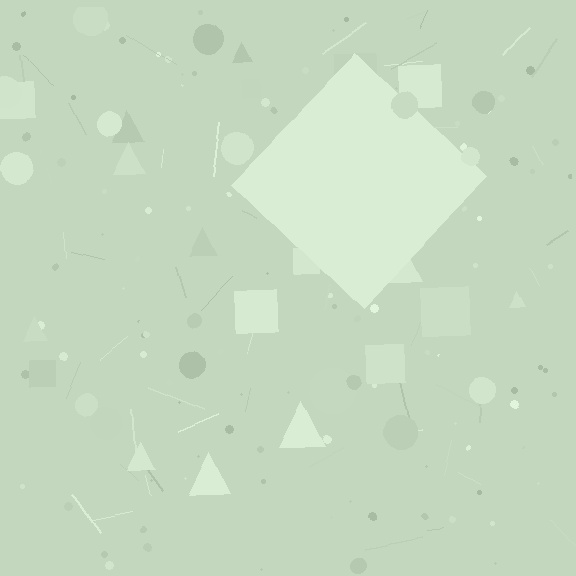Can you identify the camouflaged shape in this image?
The camouflaged shape is a diamond.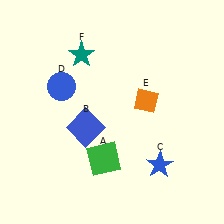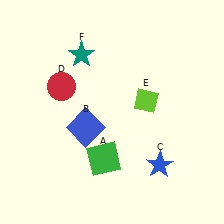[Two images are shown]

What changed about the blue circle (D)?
In Image 1, D is blue. In Image 2, it changed to red.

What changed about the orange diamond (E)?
In Image 1, E is orange. In Image 2, it changed to lime.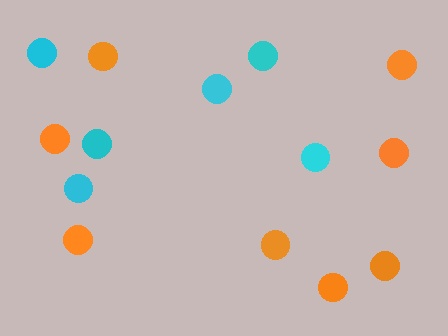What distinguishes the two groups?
There are 2 groups: one group of orange circles (8) and one group of cyan circles (6).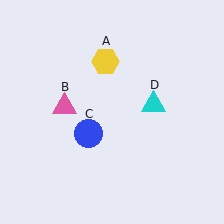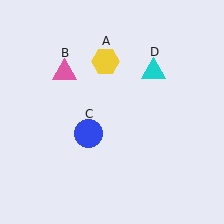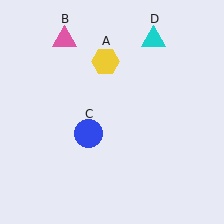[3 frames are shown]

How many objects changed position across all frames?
2 objects changed position: pink triangle (object B), cyan triangle (object D).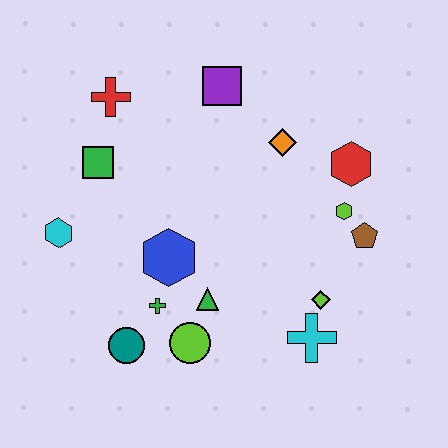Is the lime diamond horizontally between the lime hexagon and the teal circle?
Yes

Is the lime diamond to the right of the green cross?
Yes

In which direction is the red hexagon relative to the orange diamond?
The red hexagon is to the right of the orange diamond.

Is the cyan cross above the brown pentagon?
No